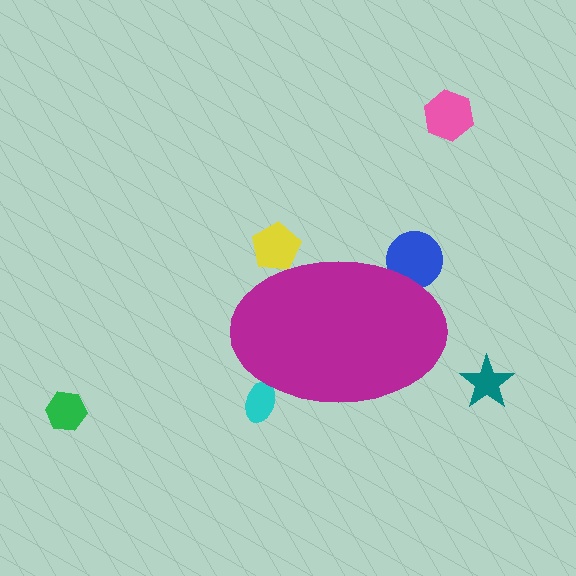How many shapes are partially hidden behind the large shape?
3 shapes are partially hidden.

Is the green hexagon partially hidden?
No, the green hexagon is fully visible.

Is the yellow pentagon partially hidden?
Yes, the yellow pentagon is partially hidden behind the magenta ellipse.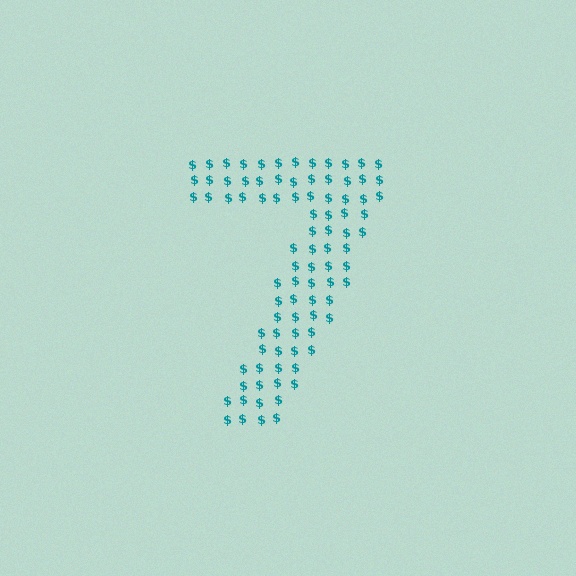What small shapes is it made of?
It is made of small dollar signs.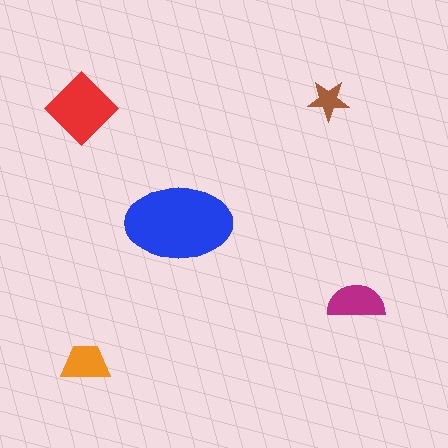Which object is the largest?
The blue ellipse.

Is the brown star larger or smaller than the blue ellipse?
Smaller.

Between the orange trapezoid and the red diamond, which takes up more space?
The red diamond.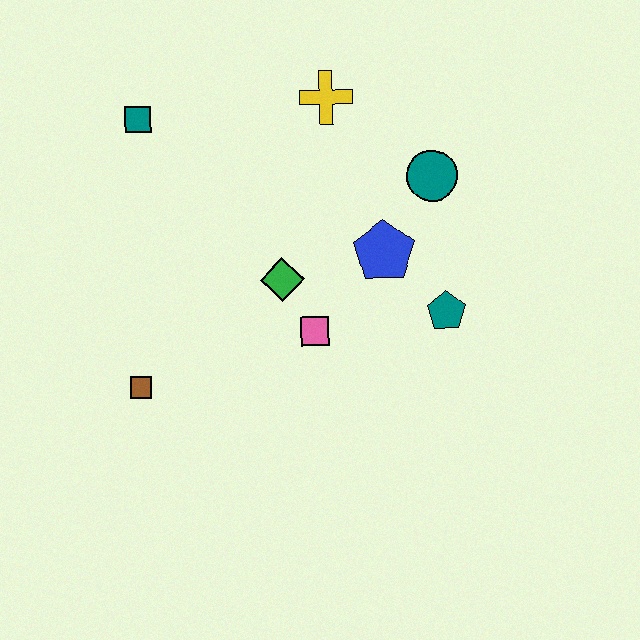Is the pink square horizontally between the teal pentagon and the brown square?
Yes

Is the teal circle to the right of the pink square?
Yes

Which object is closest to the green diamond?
The pink square is closest to the green diamond.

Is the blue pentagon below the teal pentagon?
No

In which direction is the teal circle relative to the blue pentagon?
The teal circle is above the blue pentagon.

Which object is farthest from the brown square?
The teal circle is farthest from the brown square.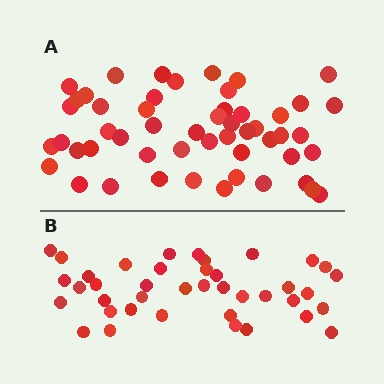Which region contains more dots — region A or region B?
Region A (the top region) has more dots.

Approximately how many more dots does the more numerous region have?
Region A has roughly 12 or so more dots than region B.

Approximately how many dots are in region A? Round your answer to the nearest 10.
About 50 dots. (The exact count is 52, which rounds to 50.)